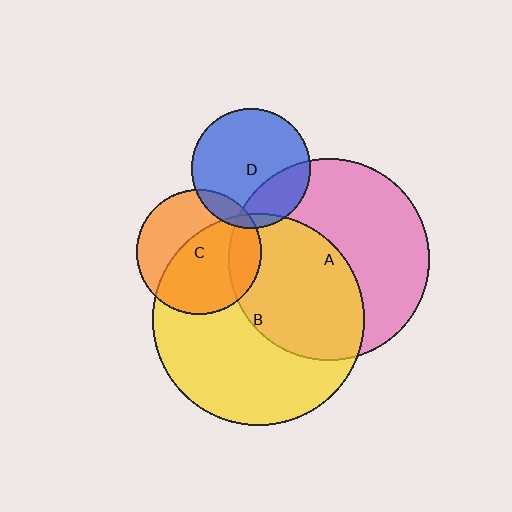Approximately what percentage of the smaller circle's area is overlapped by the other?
Approximately 15%.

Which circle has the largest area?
Circle B (yellow).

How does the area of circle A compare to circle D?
Approximately 2.9 times.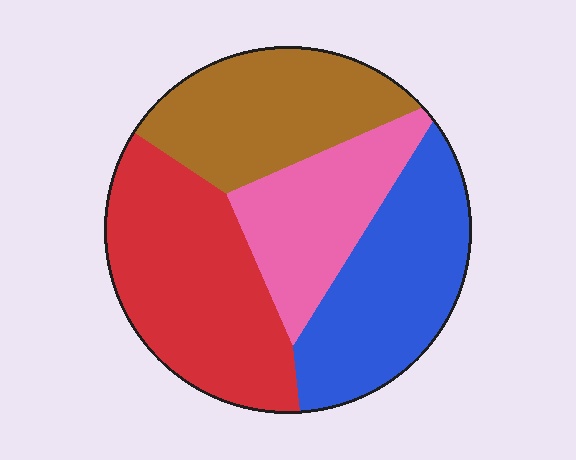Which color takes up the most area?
Red, at roughly 30%.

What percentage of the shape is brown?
Brown takes up about one quarter (1/4) of the shape.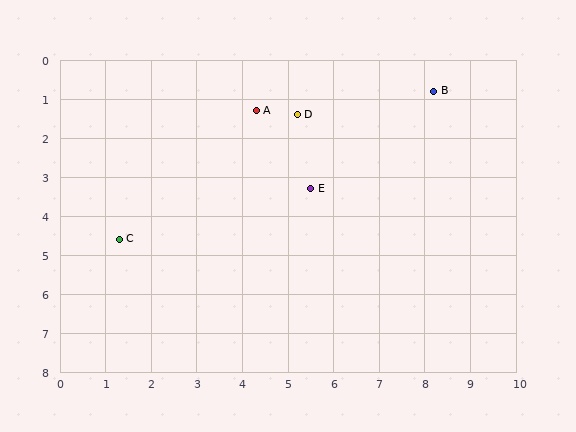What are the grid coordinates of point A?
Point A is at approximately (4.3, 1.3).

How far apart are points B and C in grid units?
Points B and C are about 7.9 grid units apart.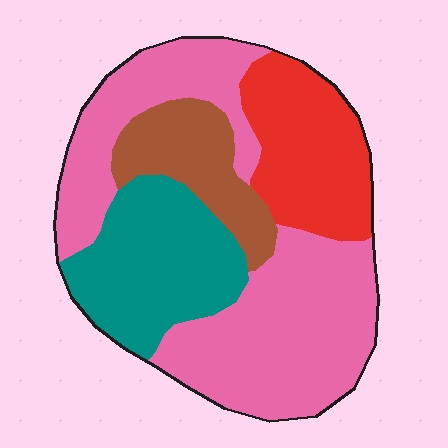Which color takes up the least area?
Brown, at roughly 15%.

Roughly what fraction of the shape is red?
Red covers roughly 20% of the shape.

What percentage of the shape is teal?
Teal covers roughly 20% of the shape.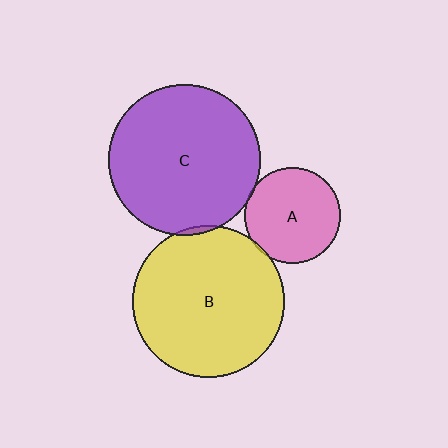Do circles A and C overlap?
Yes.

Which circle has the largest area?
Circle B (yellow).